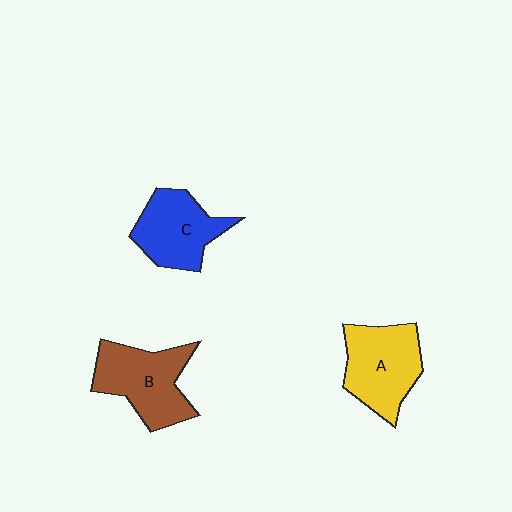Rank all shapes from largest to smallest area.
From largest to smallest: B (brown), A (yellow), C (blue).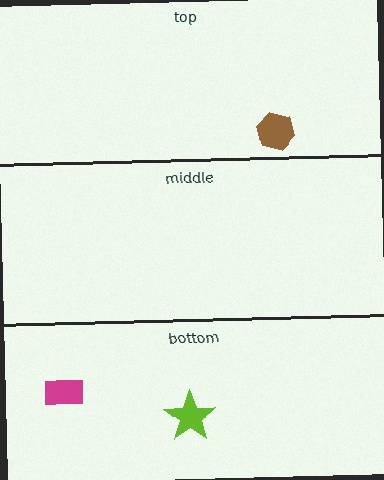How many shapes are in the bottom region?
2.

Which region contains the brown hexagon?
The top region.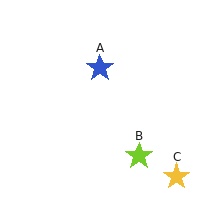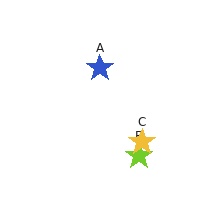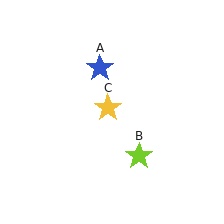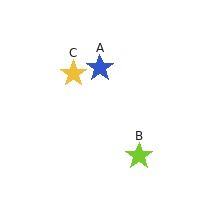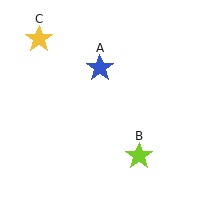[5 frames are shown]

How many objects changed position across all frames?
1 object changed position: yellow star (object C).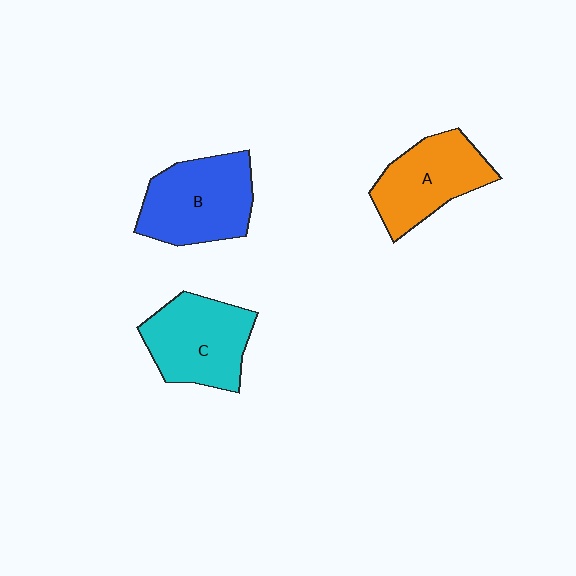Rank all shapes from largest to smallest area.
From largest to smallest: B (blue), C (cyan), A (orange).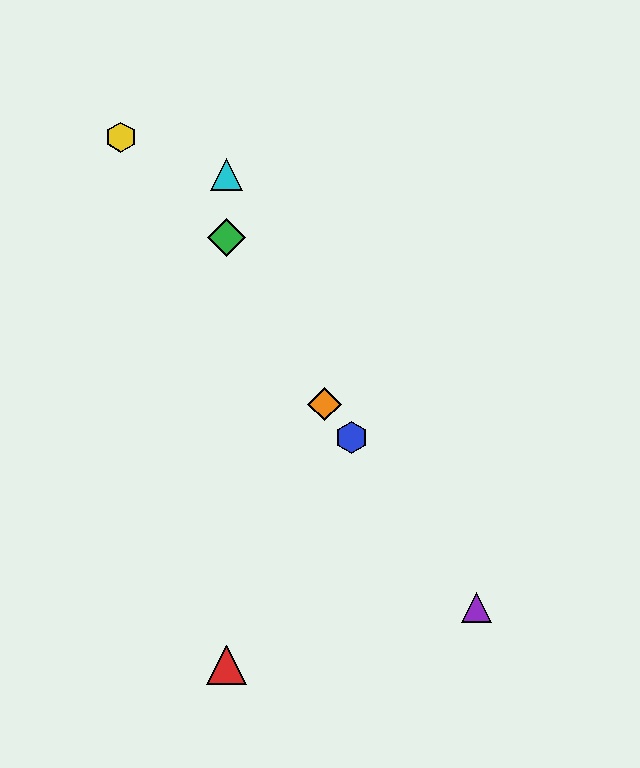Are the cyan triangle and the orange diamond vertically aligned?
No, the cyan triangle is at x≈226 and the orange diamond is at x≈324.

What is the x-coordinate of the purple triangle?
The purple triangle is at x≈476.